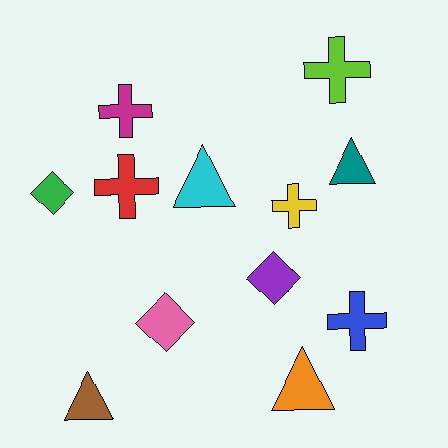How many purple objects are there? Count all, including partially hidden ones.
There is 1 purple object.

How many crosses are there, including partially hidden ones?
There are 5 crosses.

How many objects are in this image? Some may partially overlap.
There are 12 objects.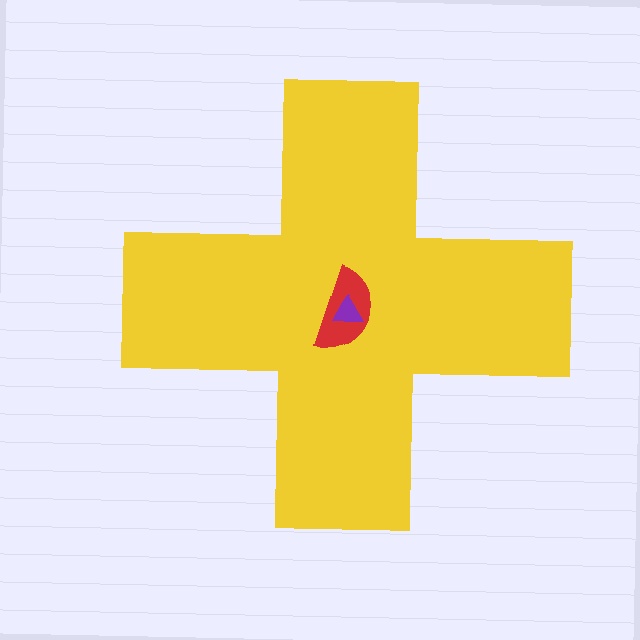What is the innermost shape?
The purple triangle.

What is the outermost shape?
The yellow cross.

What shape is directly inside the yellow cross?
The red semicircle.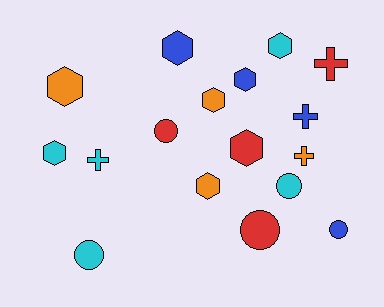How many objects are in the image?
There are 17 objects.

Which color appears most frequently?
Cyan, with 5 objects.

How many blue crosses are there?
There is 1 blue cross.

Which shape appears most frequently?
Hexagon, with 8 objects.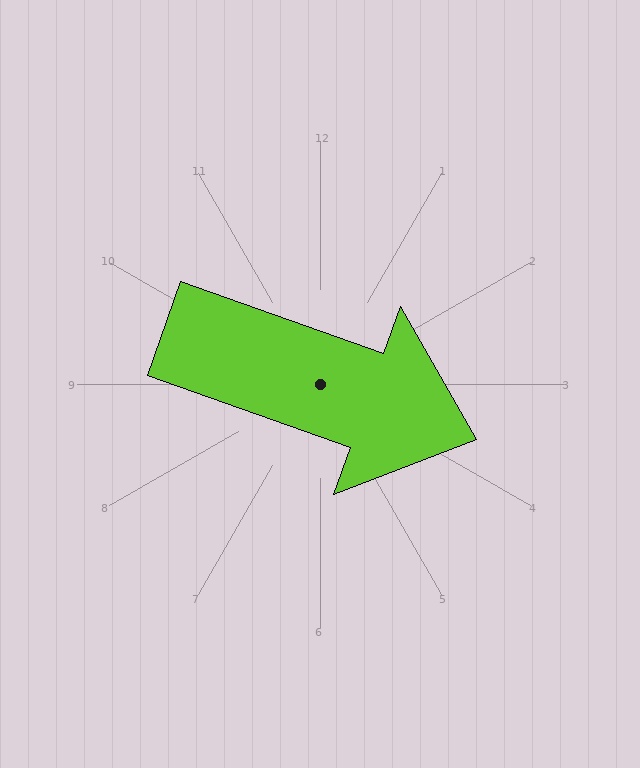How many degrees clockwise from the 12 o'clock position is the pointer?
Approximately 110 degrees.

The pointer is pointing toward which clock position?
Roughly 4 o'clock.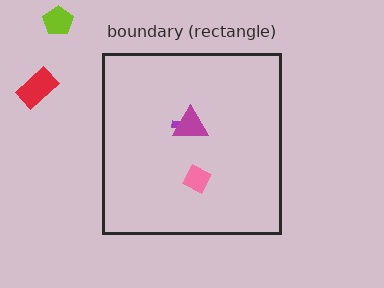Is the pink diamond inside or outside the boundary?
Inside.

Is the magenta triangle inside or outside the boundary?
Inside.